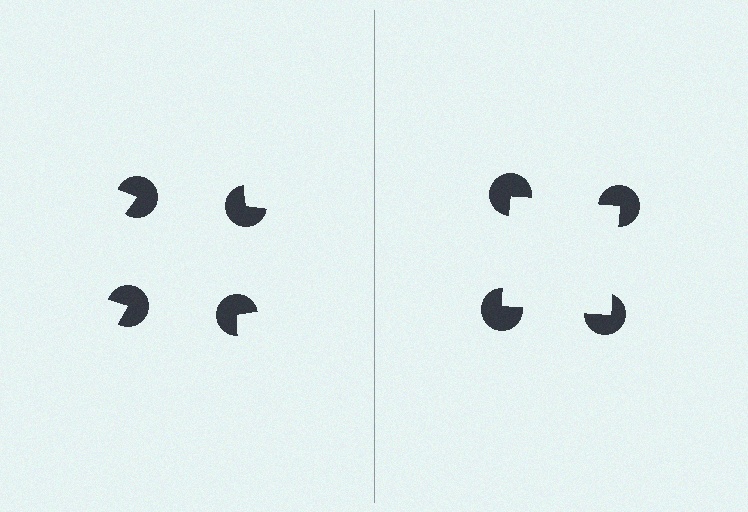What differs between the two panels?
The pac-man discs are positioned identically on both sides; only the wedge orientations differ. On the right they align to a square; on the left they are misaligned.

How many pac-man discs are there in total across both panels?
8 — 4 on each side.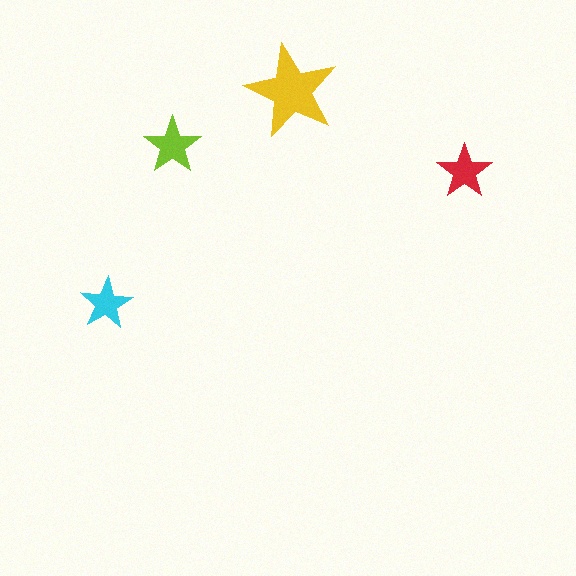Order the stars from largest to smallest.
the yellow one, the lime one, the red one, the cyan one.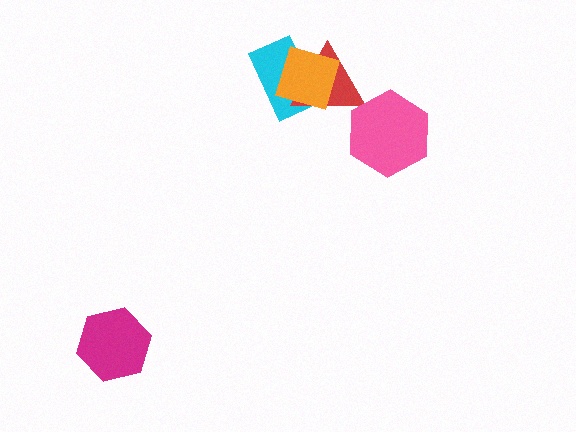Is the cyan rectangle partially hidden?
Yes, it is partially covered by another shape.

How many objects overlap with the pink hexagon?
0 objects overlap with the pink hexagon.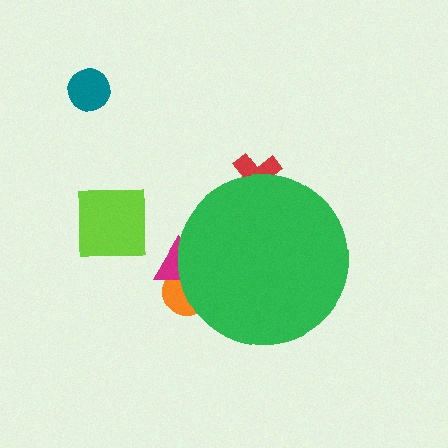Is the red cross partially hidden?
Yes, the red cross is partially hidden behind the green circle.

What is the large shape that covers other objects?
A green circle.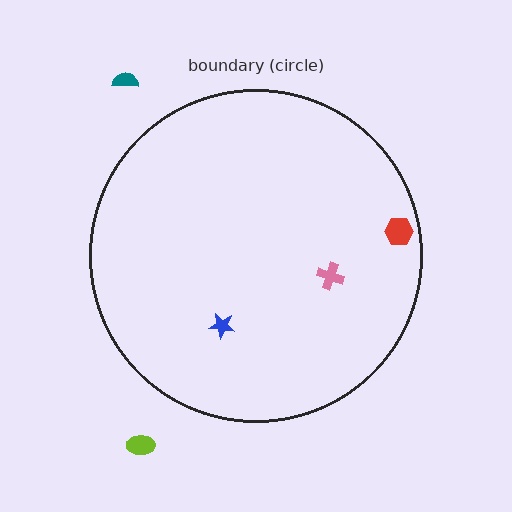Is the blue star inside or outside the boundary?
Inside.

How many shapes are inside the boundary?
3 inside, 2 outside.